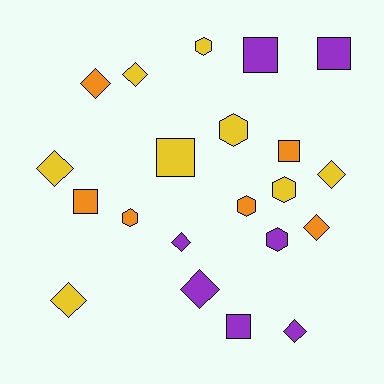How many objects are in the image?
There are 21 objects.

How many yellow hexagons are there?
There are 3 yellow hexagons.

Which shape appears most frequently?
Diamond, with 9 objects.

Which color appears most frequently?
Yellow, with 8 objects.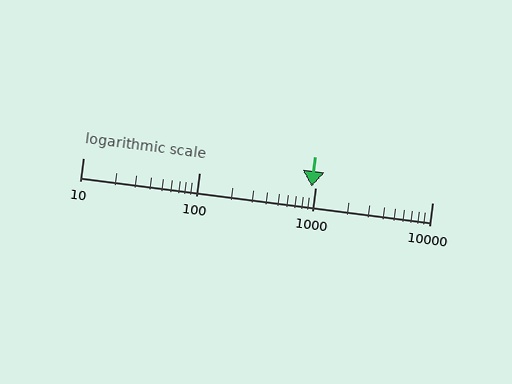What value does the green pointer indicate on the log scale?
The pointer indicates approximately 920.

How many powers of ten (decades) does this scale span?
The scale spans 3 decades, from 10 to 10000.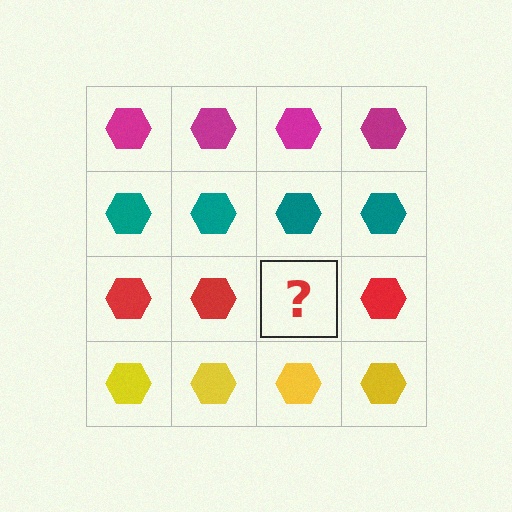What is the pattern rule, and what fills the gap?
The rule is that each row has a consistent color. The gap should be filled with a red hexagon.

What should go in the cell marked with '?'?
The missing cell should contain a red hexagon.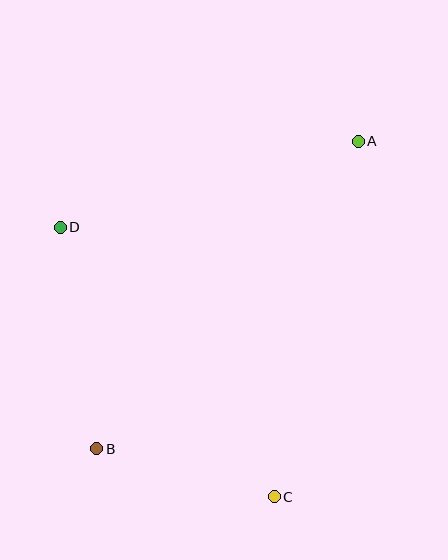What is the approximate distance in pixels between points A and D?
The distance between A and D is approximately 310 pixels.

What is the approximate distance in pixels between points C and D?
The distance between C and D is approximately 344 pixels.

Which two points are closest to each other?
Points B and C are closest to each other.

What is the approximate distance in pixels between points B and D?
The distance between B and D is approximately 224 pixels.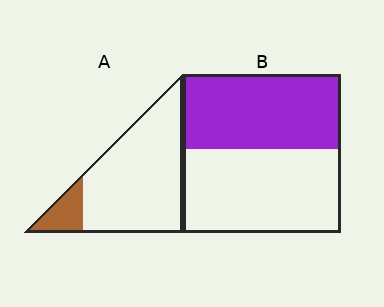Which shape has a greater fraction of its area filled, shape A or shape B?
Shape B.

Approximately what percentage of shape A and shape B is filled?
A is approximately 15% and B is approximately 45%.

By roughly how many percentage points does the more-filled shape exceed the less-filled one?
By roughly 35 percentage points (B over A).